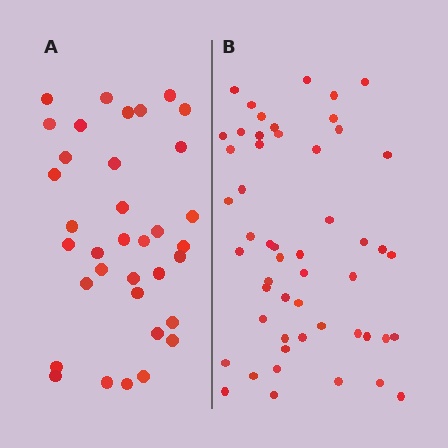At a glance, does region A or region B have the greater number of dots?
Region B (the right region) has more dots.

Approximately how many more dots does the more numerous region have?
Region B has approximately 15 more dots than region A.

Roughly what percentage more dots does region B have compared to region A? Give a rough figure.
About 50% more.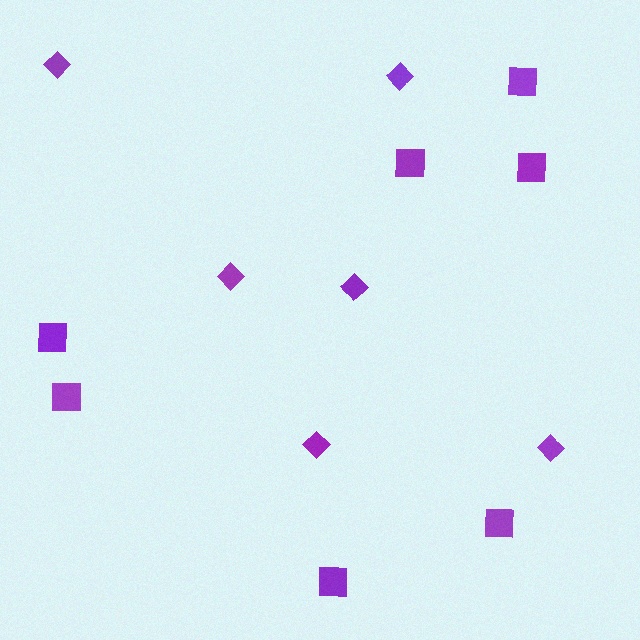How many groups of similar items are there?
There are 2 groups: one group of diamonds (6) and one group of squares (7).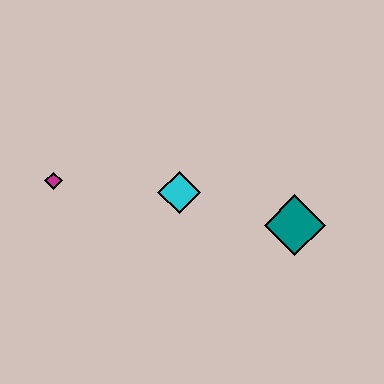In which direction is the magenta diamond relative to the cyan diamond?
The magenta diamond is to the left of the cyan diamond.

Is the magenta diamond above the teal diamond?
Yes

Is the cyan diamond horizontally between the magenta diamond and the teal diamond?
Yes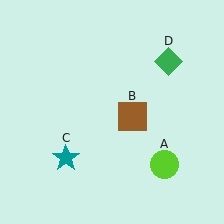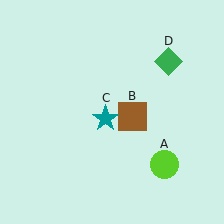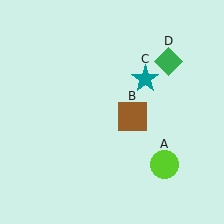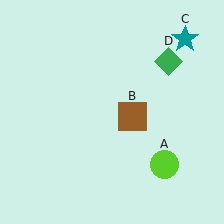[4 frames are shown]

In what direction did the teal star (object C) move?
The teal star (object C) moved up and to the right.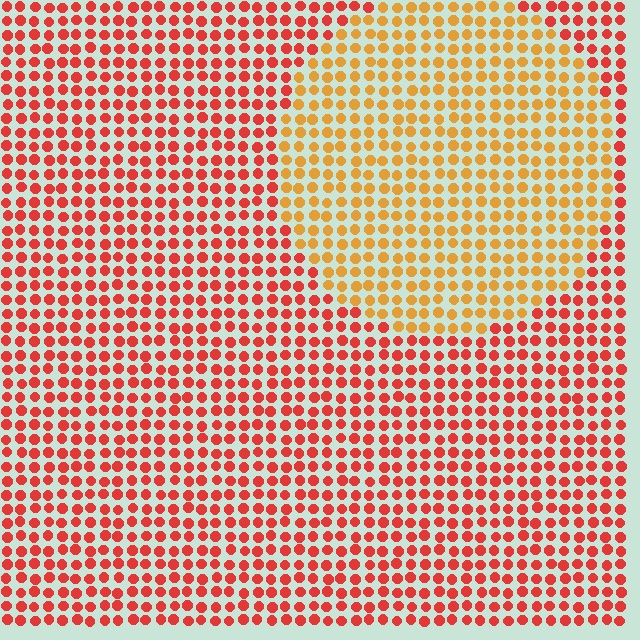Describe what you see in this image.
The image is filled with small red elements in a uniform arrangement. A circle-shaped region is visible where the elements are tinted to a slightly different hue, forming a subtle color boundary.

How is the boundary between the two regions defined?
The boundary is defined purely by a slight shift in hue (about 36 degrees). Spacing, size, and orientation are identical on both sides.